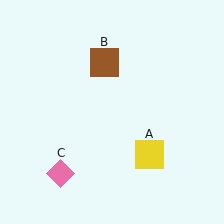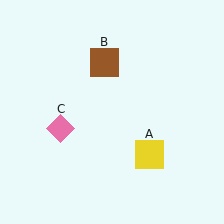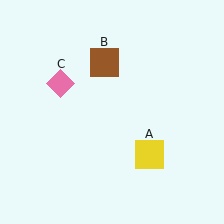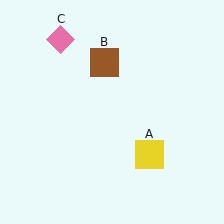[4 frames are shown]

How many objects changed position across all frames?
1 object changed position: pink diamond (object C).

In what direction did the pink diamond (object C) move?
The pink diamond (object C) moved up.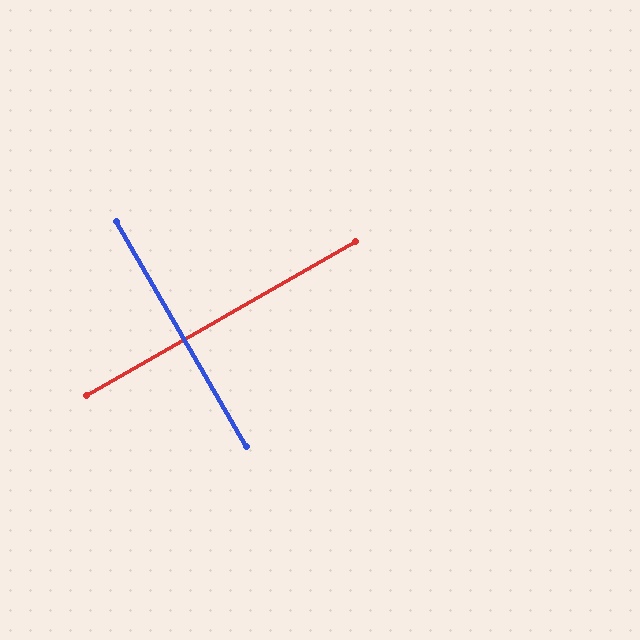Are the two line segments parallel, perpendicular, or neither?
Perpendicular — they meet at approximately 90°.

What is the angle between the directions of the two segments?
Approximately 90 degrees.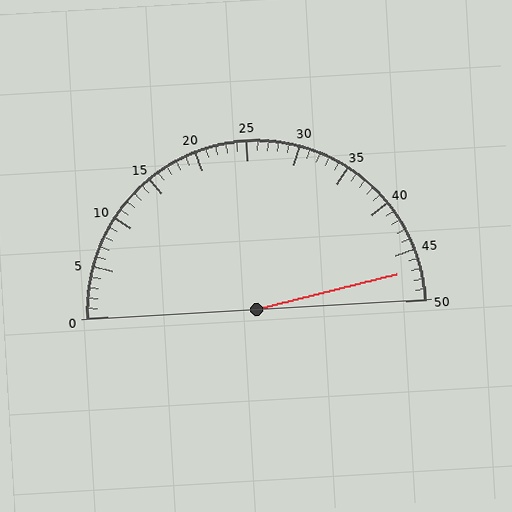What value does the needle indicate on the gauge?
The needle indicates approximately 47.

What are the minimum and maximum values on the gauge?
The gauge ranges from 0 to 50.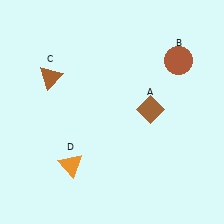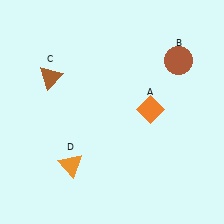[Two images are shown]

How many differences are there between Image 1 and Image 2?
There is 1 difference between the two images.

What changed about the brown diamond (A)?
In Image 1, A is brown. In Image 2, it changed to orange.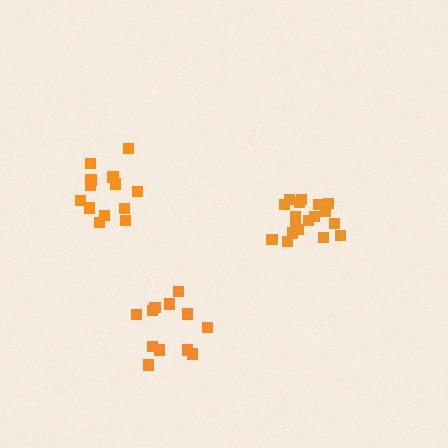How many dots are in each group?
Group 1: 18 dots, Group 2: 13 dots, Group 3: 12 dots (43 total).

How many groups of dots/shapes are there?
There are 3 groups.